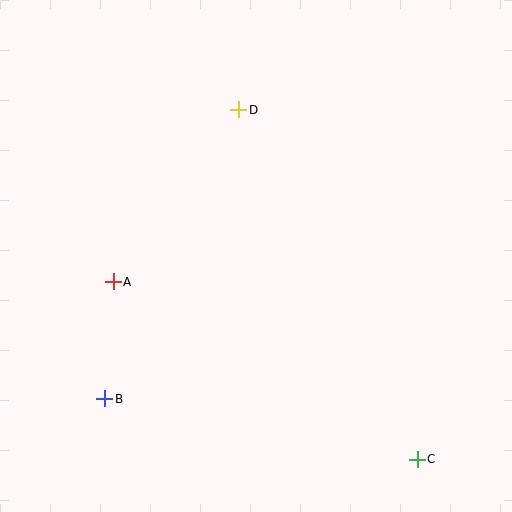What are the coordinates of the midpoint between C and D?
The midpoint between C and D is at (328, 284).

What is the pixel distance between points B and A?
The distance between B and A is 117 pixels.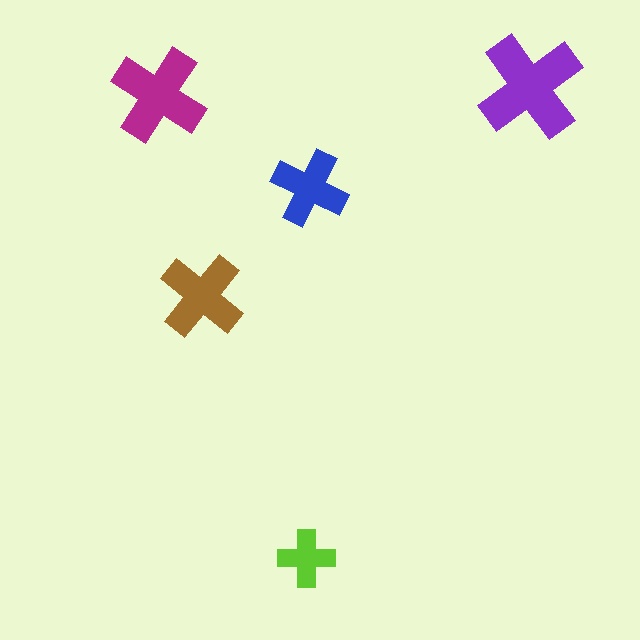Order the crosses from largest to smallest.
the purple one, the magenta one, the brown one, the blue one, the lime one.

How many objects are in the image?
There are 5 objects in the image.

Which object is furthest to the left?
The magenta cross is leftmost.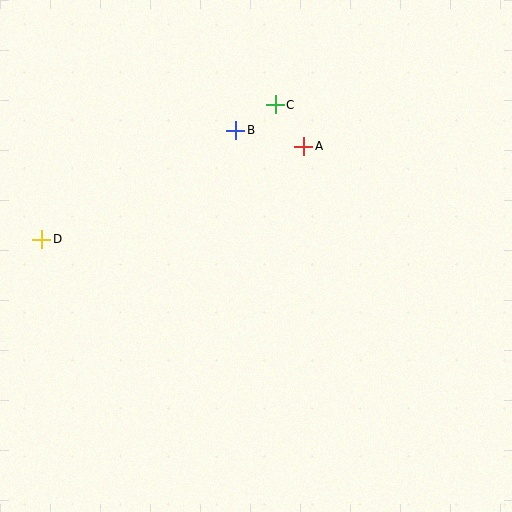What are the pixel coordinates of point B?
Point B is at (236, 130).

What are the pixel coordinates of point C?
Point C is at (275, 105).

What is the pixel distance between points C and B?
The distance between C and B is 47 pixels.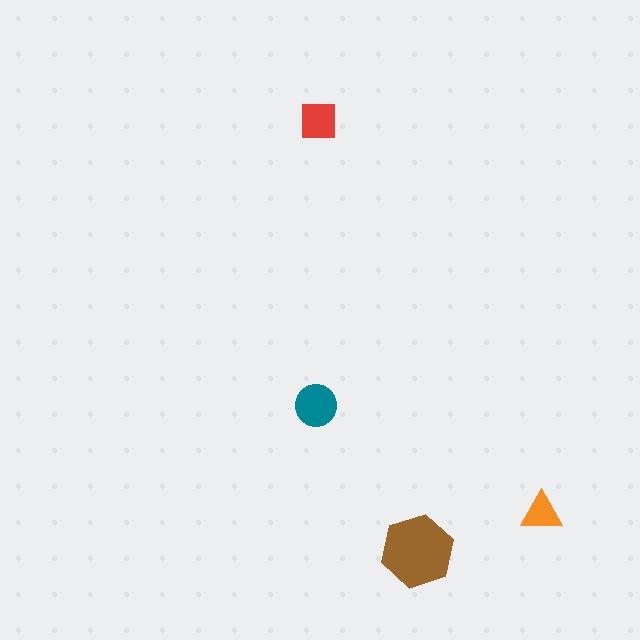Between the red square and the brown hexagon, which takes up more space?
The brown hexagon.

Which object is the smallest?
The orange triangle.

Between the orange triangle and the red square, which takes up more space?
The red square.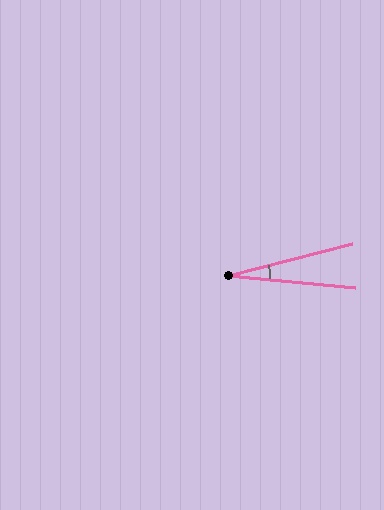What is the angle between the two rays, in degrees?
Approximately 20 degrees.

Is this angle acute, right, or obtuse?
It is acute.